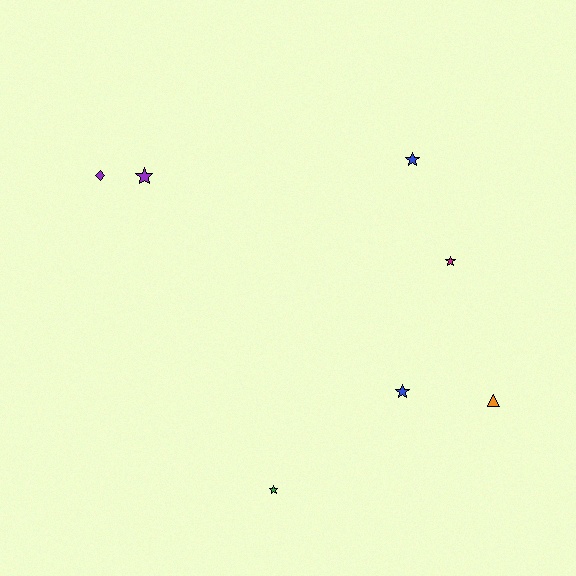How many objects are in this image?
There are 7 objects.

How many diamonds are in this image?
There is 1 diamond.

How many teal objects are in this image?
There are no teal objects.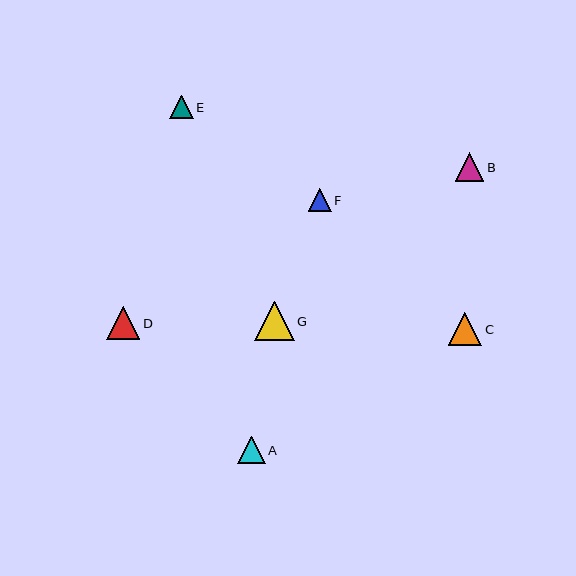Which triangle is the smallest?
Triangle F is the smallest with a size of approximately 23 pixels.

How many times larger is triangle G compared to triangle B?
Triangle G is approximately 1.4 times the size of triangle B.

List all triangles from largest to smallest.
From largest to smallest: G, C, D, B, A, E, F.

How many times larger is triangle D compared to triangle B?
Triangle D is approximately 1.2 times the size of triangle B.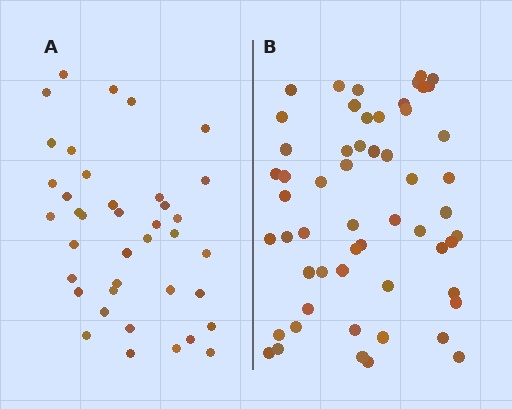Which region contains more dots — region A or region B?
Region B (the right region) has more dots.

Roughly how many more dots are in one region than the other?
Region B has approximately 15 more dots than region A.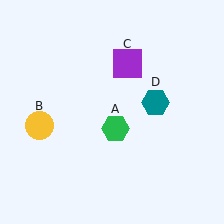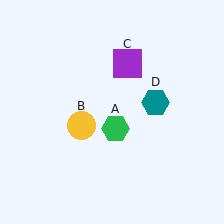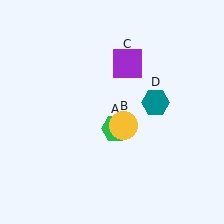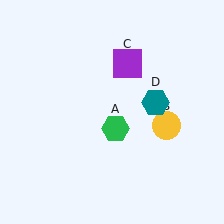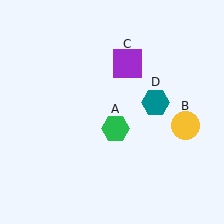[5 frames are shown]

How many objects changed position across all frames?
1 object changed position: yellow circle (object B).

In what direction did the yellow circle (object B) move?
The yellow circle (object B) moved right.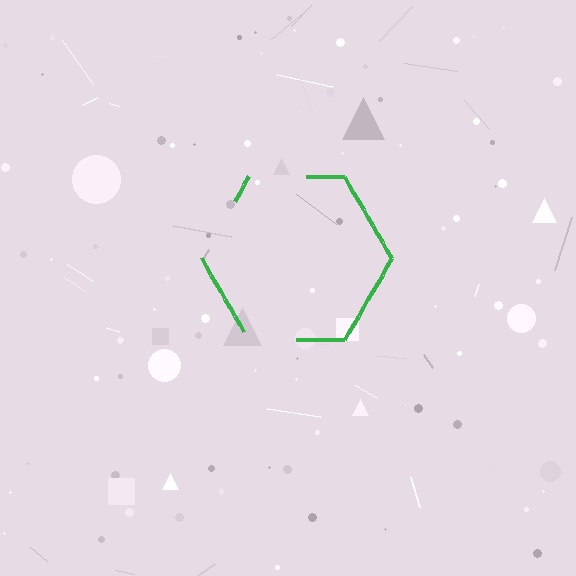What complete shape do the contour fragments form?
The contour fragments form a hexagon.